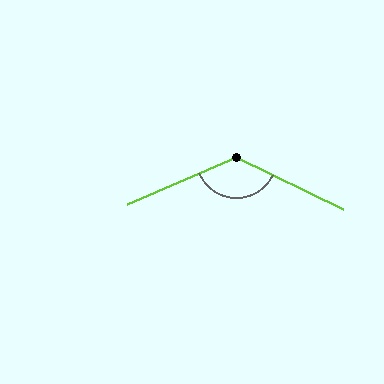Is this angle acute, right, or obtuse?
It is obtuse.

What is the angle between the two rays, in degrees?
Approximately 130 degrees.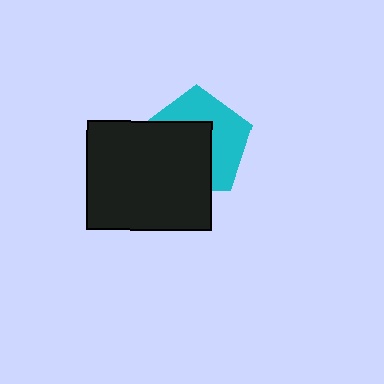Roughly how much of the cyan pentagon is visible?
About half of it is visible (roughly 48%).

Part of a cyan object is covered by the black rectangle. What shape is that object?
It is a pentagon.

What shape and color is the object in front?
The object in front is a black rectangle.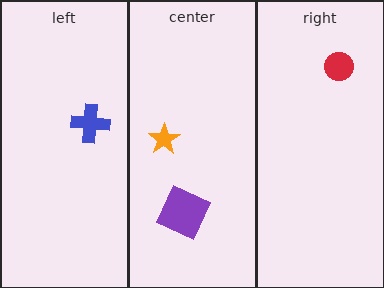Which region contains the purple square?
The center region.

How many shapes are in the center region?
2.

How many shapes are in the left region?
1.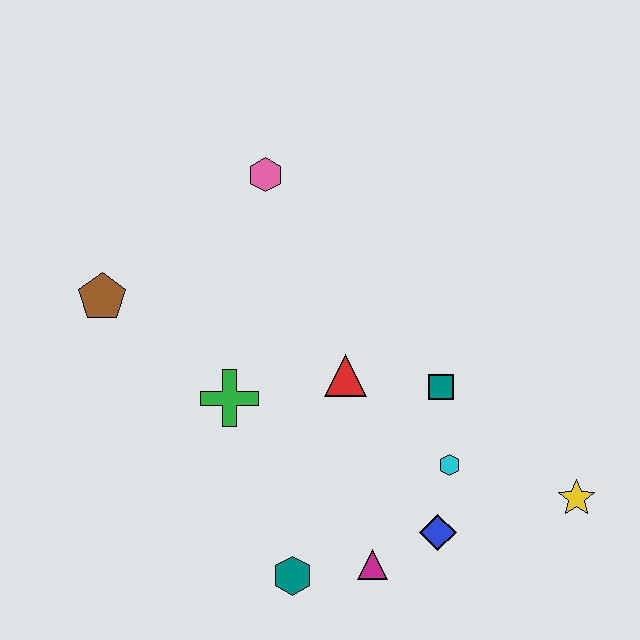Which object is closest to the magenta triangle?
The blue diamond is closest to the magenta triangle.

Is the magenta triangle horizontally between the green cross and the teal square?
Yes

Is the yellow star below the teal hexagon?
No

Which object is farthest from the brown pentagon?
The yellow star is farthest from the brown pentagon.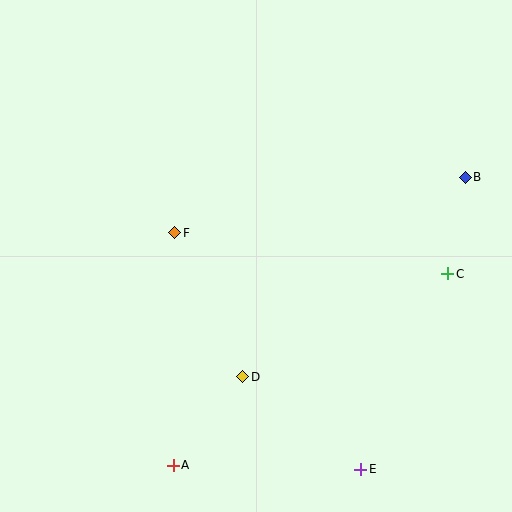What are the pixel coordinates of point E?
Point E is at (361, 469).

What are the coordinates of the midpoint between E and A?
The midpoint between E and A is at (267, 467).